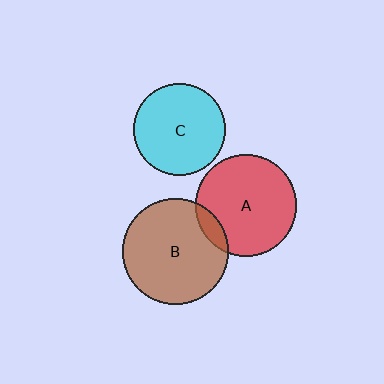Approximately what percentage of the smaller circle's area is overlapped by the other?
Approximately 10%.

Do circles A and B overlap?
Yes.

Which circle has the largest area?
Circle B (brown).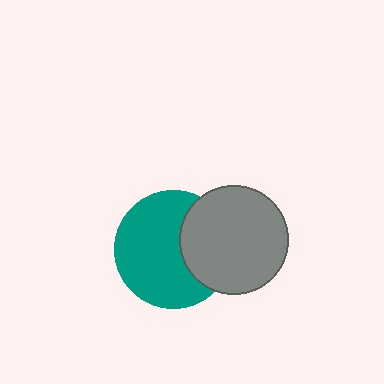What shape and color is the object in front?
The object in front is a gray circle.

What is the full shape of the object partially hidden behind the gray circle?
The partially hidden object is a teal circle.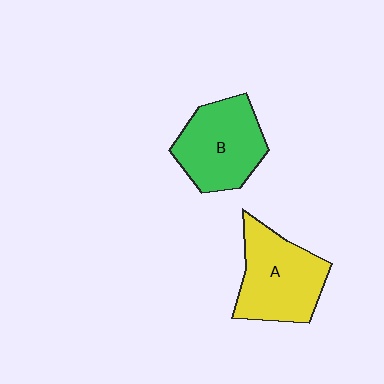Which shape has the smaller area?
Shape B (green).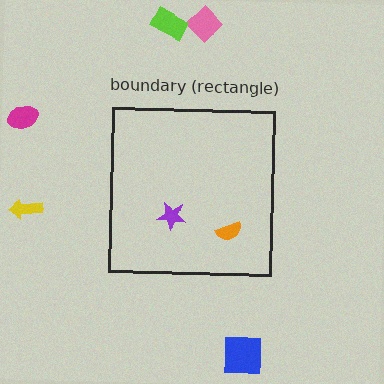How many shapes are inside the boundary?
2 inside, 5 outside.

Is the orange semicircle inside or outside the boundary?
Inside.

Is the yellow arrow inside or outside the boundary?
Outside.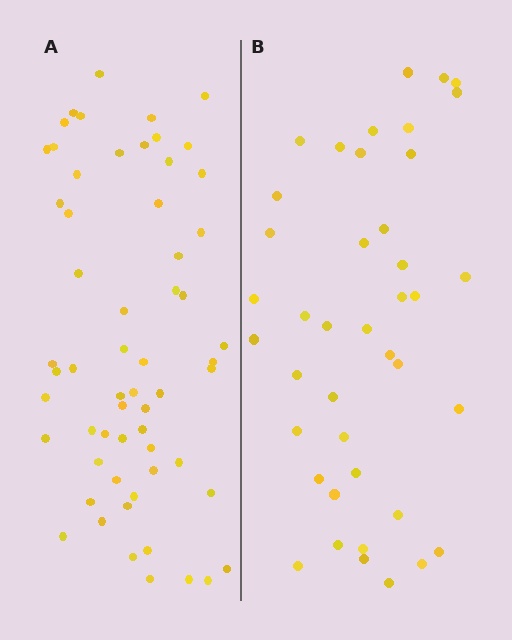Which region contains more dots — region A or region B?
Region A (the left region) has more dots.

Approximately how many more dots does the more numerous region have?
Region A has approximately 20 more dots than region B.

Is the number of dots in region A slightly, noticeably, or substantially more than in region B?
Region A has substantially more. The ratio is roughly 1.5 to 1.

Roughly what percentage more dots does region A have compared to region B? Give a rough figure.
About 45% more.